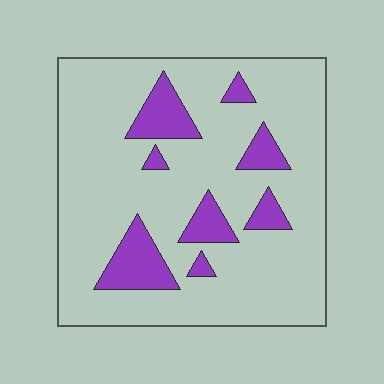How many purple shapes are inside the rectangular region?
8.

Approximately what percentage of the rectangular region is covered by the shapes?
Approximately 15%.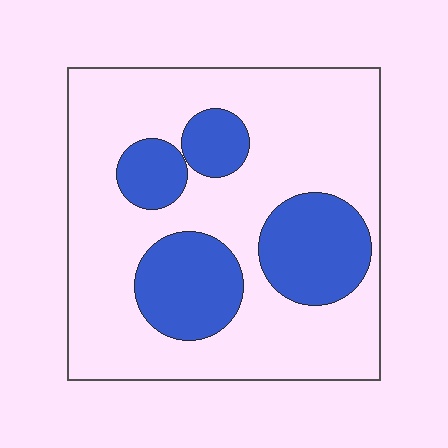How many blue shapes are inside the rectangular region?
4.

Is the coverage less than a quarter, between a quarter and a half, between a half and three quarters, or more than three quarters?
Between a quarter and a half.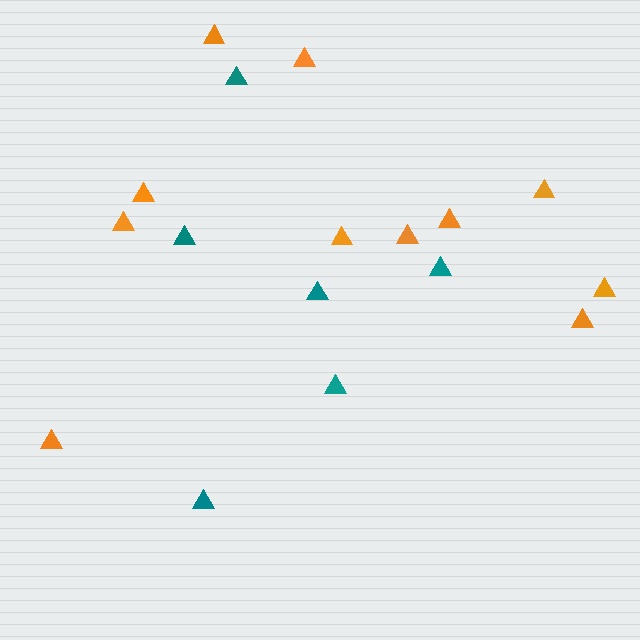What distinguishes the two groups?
There are 2 groups: one group of teal triangles (6) and one group of orange triangles (11).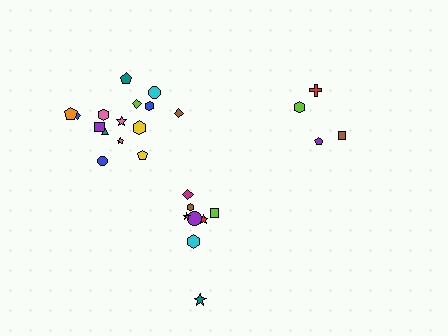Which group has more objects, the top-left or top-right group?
The top-left group.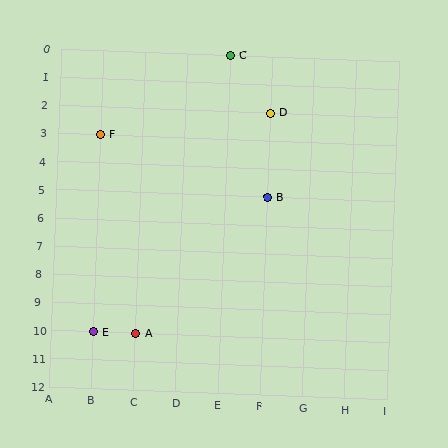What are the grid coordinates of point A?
Point A is at grid coordinates (C, 10).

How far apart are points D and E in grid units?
Points D and E are 4 columns and 8 rows apart (about 8.9 grid units diagonally).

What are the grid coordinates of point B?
Point B is at grid coordinates (F, 5).